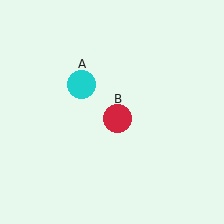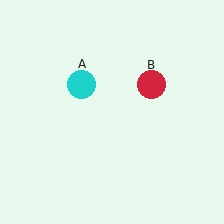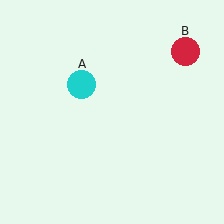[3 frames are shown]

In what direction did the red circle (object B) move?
The red circle (object B) moved up and to the right.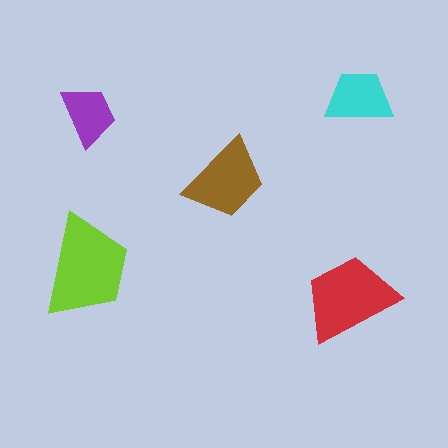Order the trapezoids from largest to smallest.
the lime one, the red one, the brown one, the cyan one, the purple one.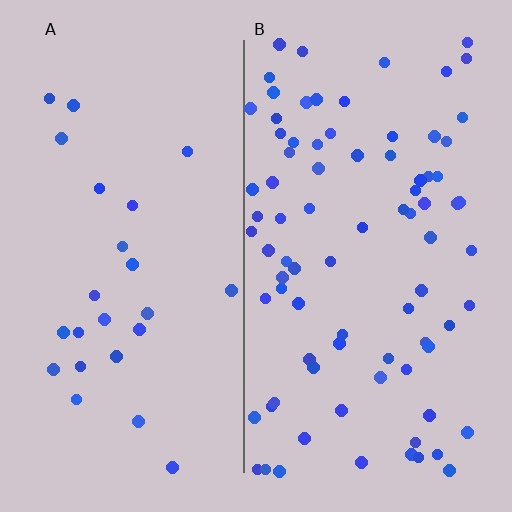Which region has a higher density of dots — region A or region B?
B (the right).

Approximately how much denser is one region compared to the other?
Approximately 3.4× — region B over region A.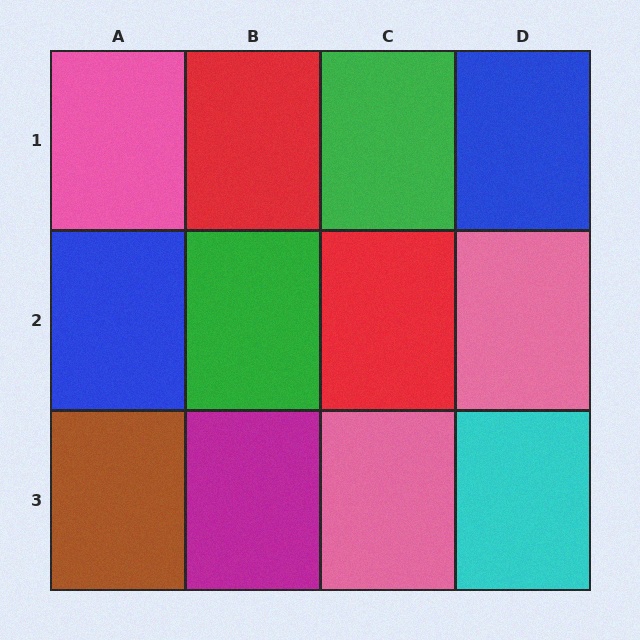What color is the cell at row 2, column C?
Red.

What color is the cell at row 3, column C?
Pink.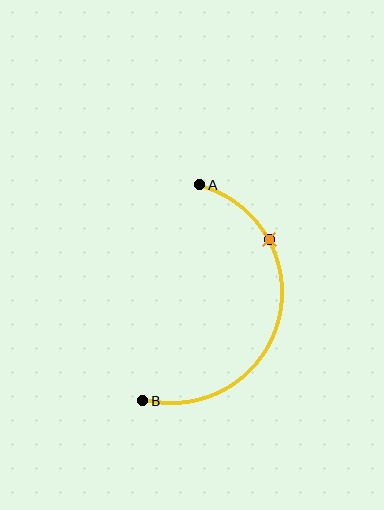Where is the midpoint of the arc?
The arc midpoint is the point on the curve farthest from the straight line joining A and B. It sits to the right of that line.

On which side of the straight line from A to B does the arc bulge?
The arc bulges to the right of the straight line connecting A and B.